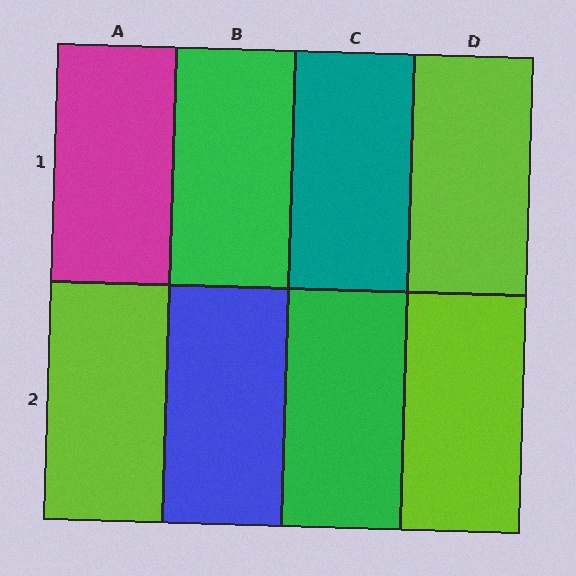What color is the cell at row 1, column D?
Lime.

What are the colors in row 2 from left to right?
Lime, blue, green, lime.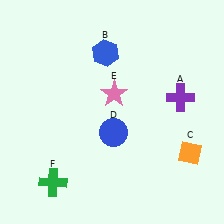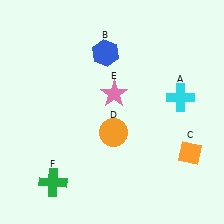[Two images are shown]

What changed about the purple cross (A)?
In Image 1, A is purple. In Image 2, it changed to cyan.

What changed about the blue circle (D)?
In Image 1, D is blue. In Image 2, it changed to orange.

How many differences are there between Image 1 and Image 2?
There are 2 differences between the two images.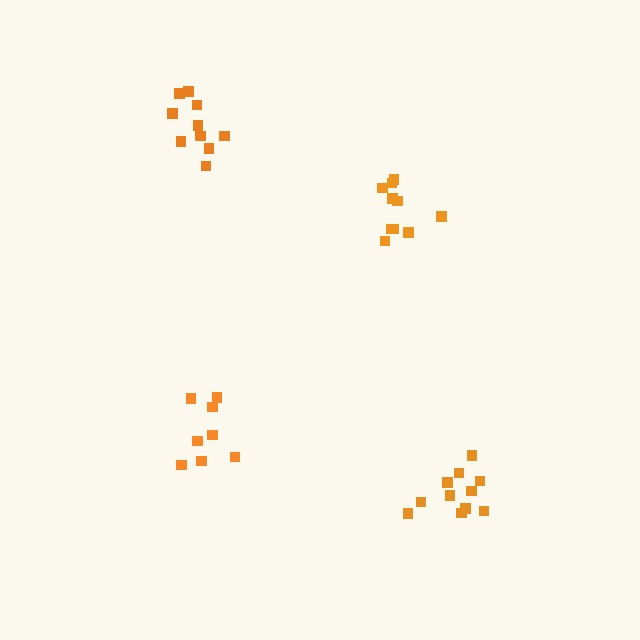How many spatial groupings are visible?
There are 4 spatial groupings.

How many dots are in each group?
Group 1: 8 dots, Group 2: 10 dots, Group 3: 11 dots, Group 4: 10 dots (39 total).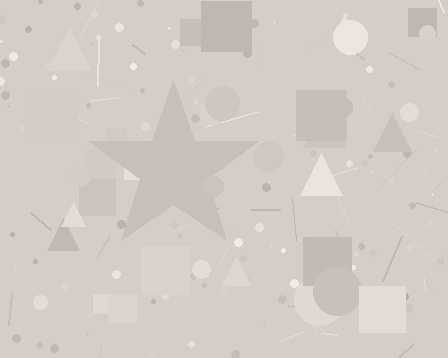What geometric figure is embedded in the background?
A star is embedded in the background.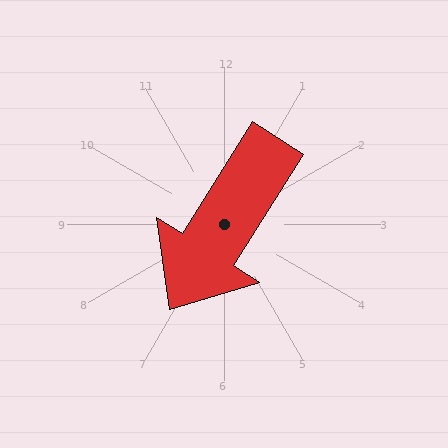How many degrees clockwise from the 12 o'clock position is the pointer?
Approximately 212 degrees.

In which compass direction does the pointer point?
Southwest.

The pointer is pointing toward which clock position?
Roughly 7 o'clock.